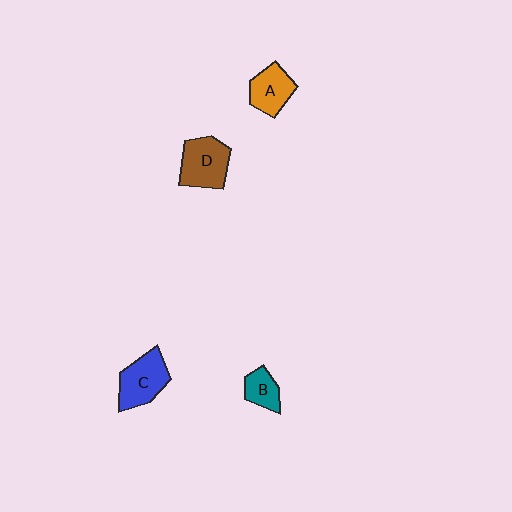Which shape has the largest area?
Shape D (brown).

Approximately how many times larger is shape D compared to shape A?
Approximately 1.3 times.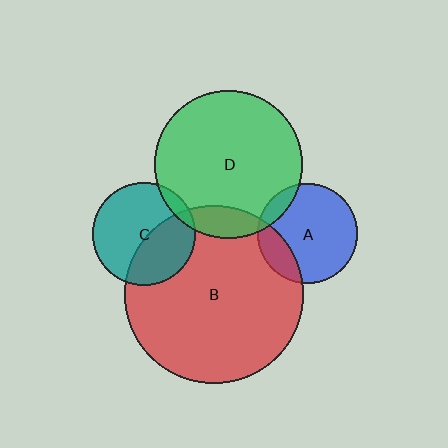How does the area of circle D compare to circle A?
Approximately 2.2 times.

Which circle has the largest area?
Circle B (red).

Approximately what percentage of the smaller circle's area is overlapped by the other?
Approximately 10%.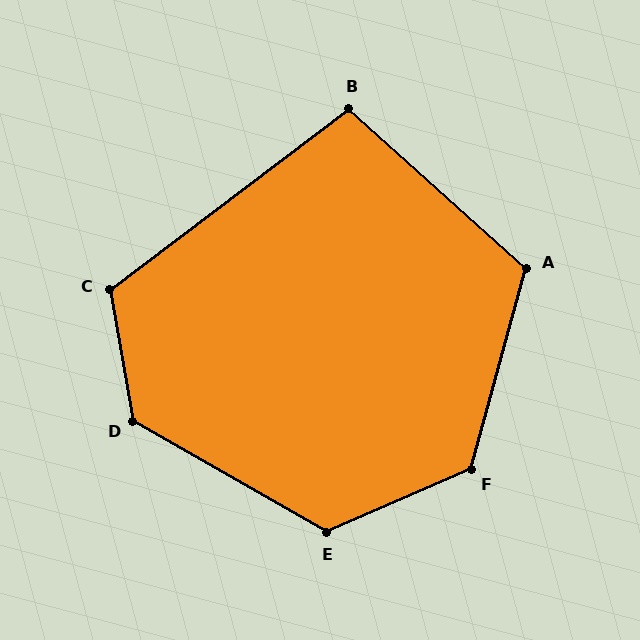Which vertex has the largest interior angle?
D, at approximately 130 degrees.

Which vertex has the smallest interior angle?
B, at approximately 101 degrees.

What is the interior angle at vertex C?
Approximately 117 degrees (obtuse).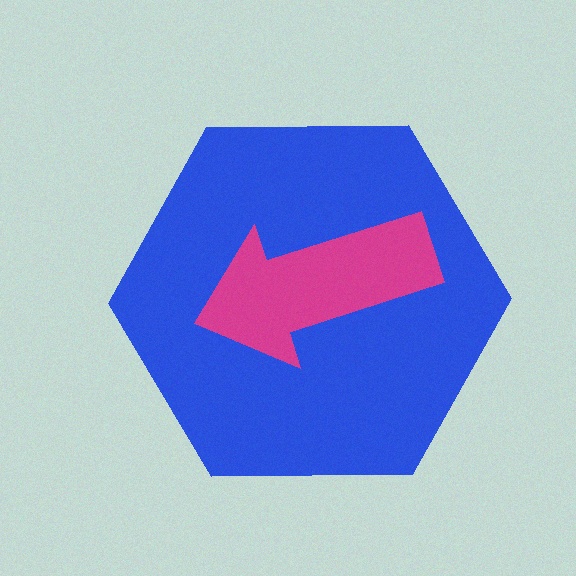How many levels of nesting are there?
2.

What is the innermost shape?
The magenta arrow.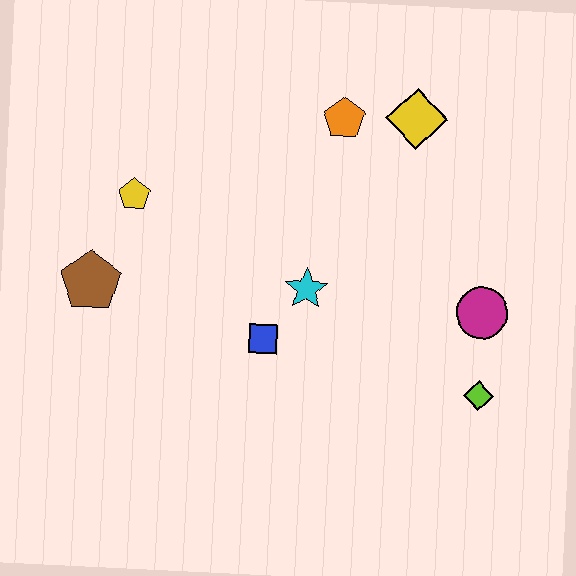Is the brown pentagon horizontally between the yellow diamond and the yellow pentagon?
No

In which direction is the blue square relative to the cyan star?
The blue square is below the cyan star.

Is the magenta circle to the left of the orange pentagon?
No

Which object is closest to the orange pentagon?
The yellow diamond is closest to the orange pentagon.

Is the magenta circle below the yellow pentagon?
Yes